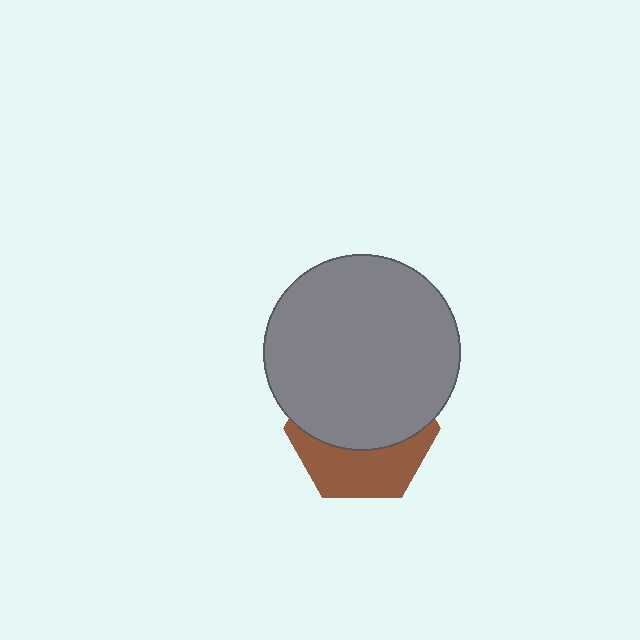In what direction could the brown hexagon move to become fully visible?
The brown hexagon could move down. That would shift it out from behind the gray circle entirely.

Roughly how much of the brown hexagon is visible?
A small part of it is visible (roughly 39%).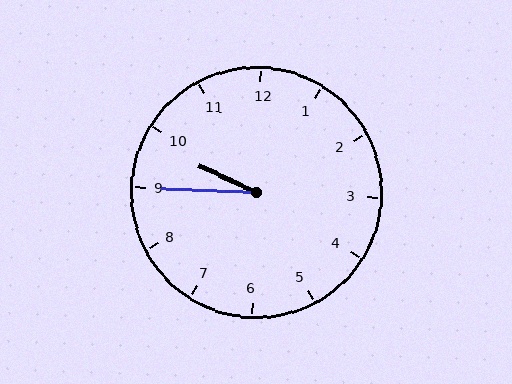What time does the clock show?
9:45.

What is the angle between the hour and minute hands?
Approximately 22 degrees.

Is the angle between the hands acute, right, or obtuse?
It is acute.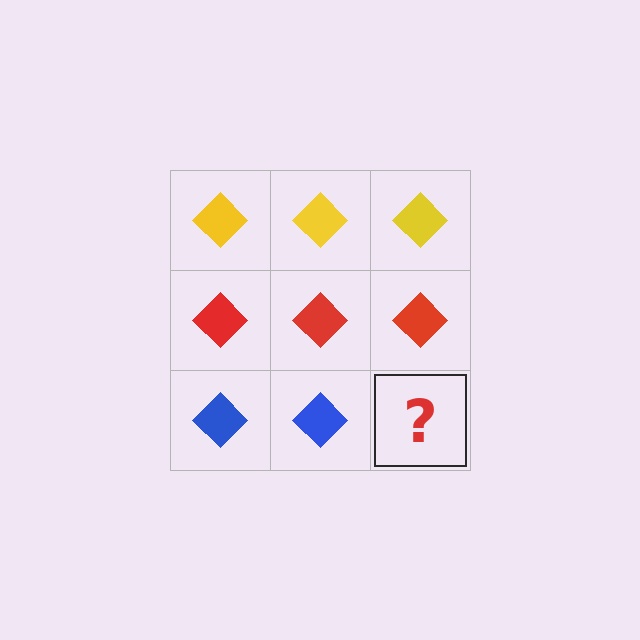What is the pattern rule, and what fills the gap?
The rule is that each row has a consistent color. The gap should be filled with a blue diamond.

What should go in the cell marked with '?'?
The missing cell should contain a blue diamond.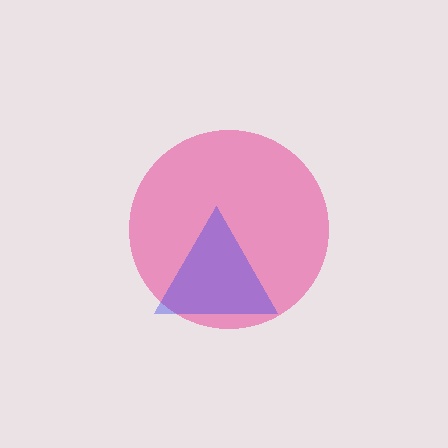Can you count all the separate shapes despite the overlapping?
Yes, there are 2 separate shapes.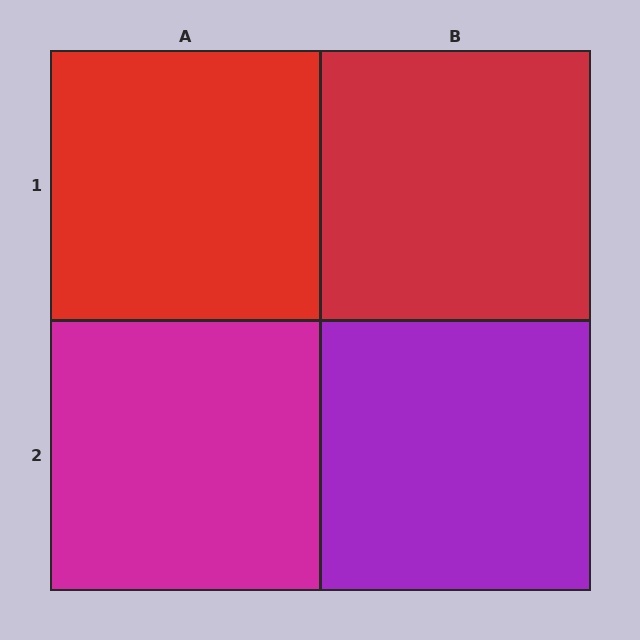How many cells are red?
2 cells are red.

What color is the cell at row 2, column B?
Purple.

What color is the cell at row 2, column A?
Magenta.